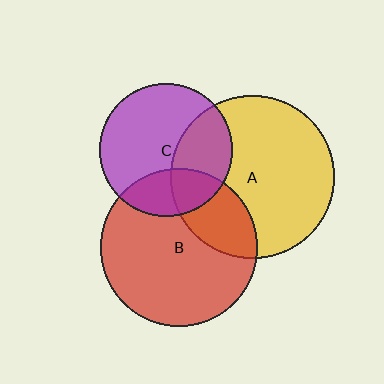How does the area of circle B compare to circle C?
Approximately 1.4 times.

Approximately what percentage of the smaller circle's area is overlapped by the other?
Approximately 25%.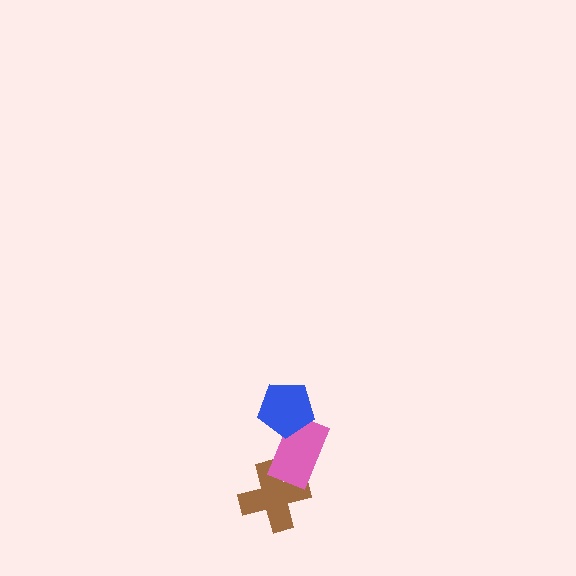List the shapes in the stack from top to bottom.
From top to bottom: the blue pentagon, the pink rectangle, the brown cross.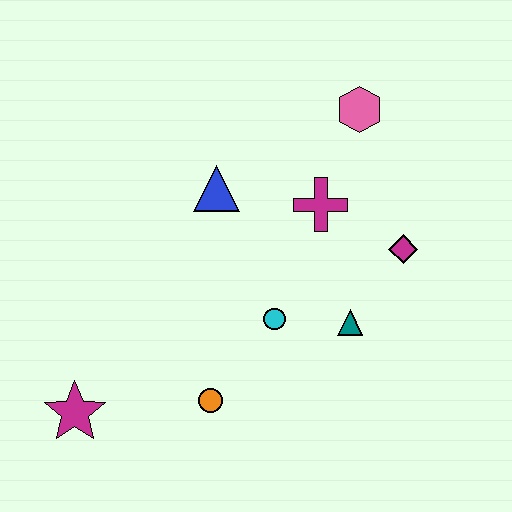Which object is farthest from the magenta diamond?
The magenta star is farthest from the magenta diamond.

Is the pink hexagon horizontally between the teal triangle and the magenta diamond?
Yes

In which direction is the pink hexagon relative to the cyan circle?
The pink hexagon is above the cyan circle.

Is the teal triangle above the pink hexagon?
No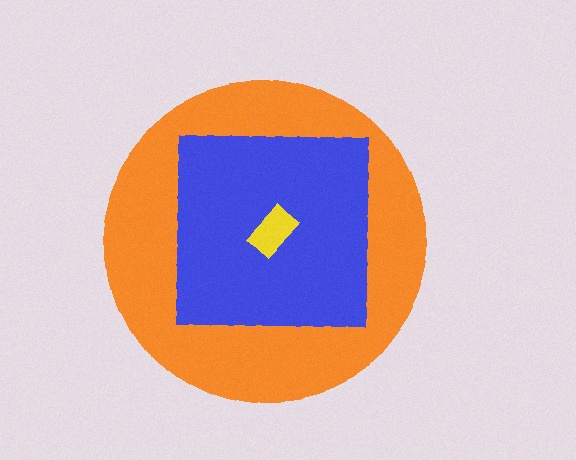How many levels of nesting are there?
3.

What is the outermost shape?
The orange circle.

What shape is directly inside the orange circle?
The blue square.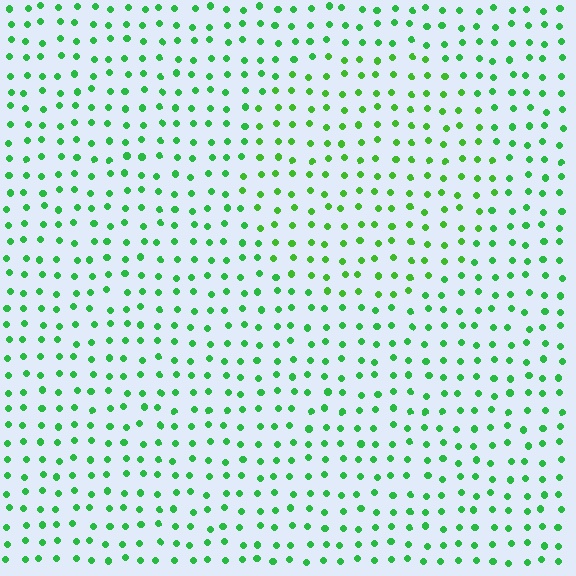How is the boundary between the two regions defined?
The boundary is defined purely by a slight shift in hue (about 19 degrees). Spacing, size, and orientation are identical on both sides.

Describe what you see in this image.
The image is filled with small green elements in a uniform arrangement. A circle-shaped region is visible where the elements are tinted to a slightly different hue, forming a subtle color boundary.